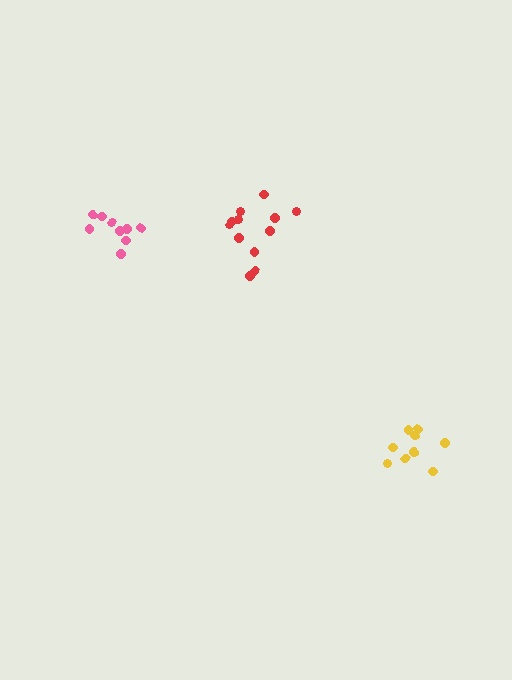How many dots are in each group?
Group 1: 9 dots, Group 2: 12 dots, Group 3: 9 dots (30 total).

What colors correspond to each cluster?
The clusters are colored: yellow, red, pink.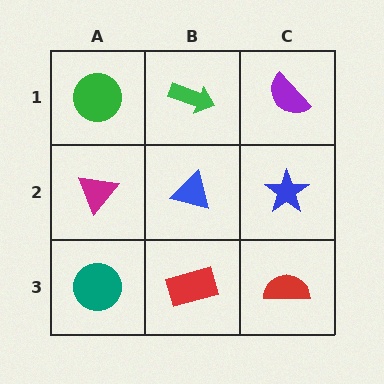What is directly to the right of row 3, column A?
A red rectangle.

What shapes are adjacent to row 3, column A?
A magenta triangle (row 2, column A), a red rectangle (row 3, column B).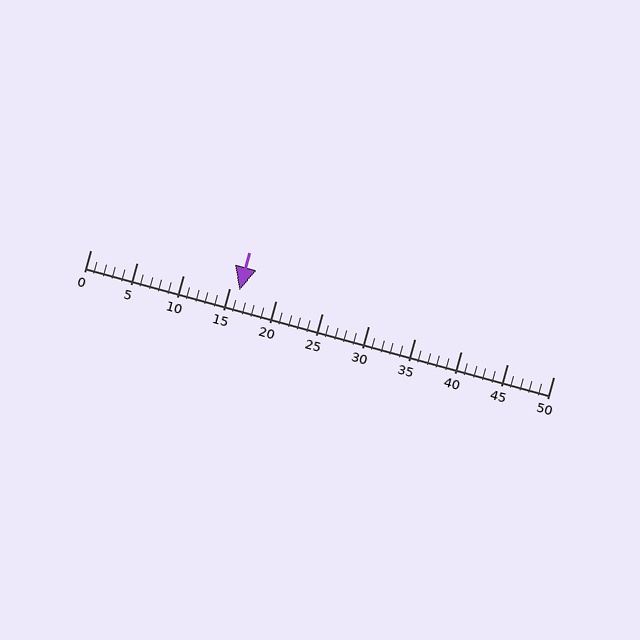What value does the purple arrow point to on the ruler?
The purple arrow points to approximately 16.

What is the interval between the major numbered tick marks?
The major tick marks are spaced 5 units apart.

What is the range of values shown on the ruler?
The ruler shows values from 0 to 50.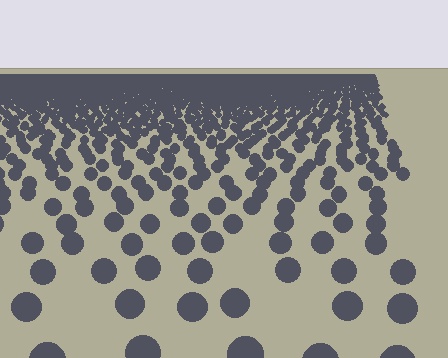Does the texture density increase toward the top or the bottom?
Density increases toward the top.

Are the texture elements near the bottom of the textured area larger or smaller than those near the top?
Larger. Near the bottom, elements are closer to the viewer and appear at a bigger on-screen size.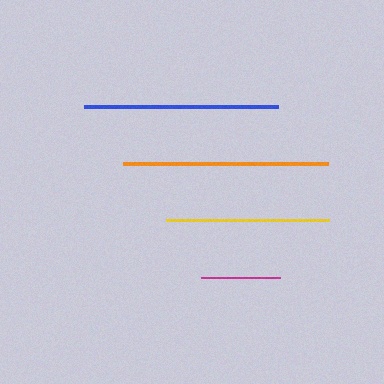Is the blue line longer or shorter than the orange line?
The orange line is longer than the blue line.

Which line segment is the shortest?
The magenta line is the shortest at approximately 79 pixels.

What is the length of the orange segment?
The orange segment is approximately 206 pixels long.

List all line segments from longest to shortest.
From longest to shortest: orange, blue, yellow, magenta.